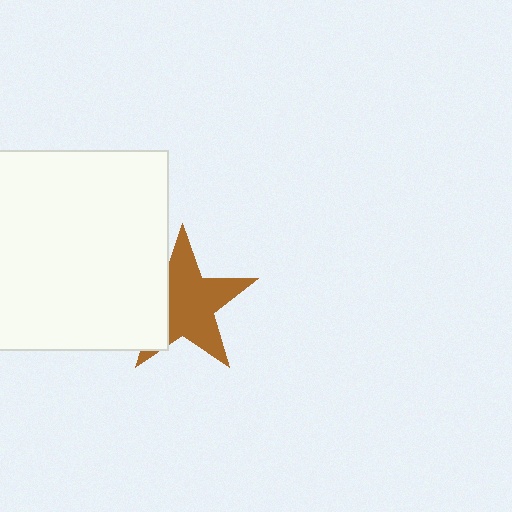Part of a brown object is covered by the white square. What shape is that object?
It is a star.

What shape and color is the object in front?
The object in front is a white square.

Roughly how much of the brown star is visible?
Most of it is visible (roughly 69%).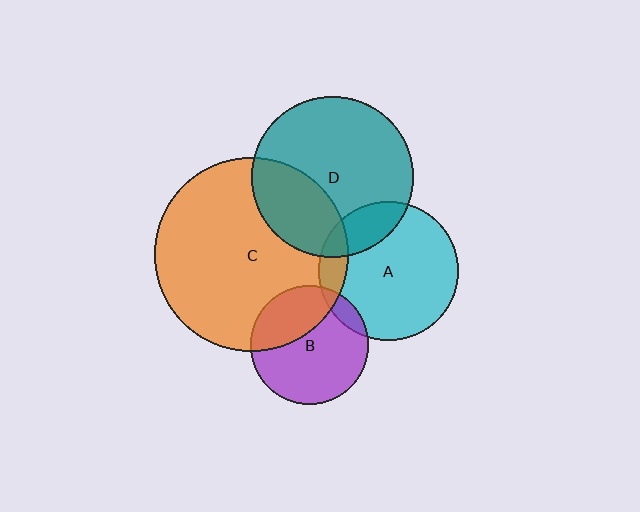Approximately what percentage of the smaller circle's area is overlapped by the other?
Approximately 35%.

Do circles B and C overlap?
Yes.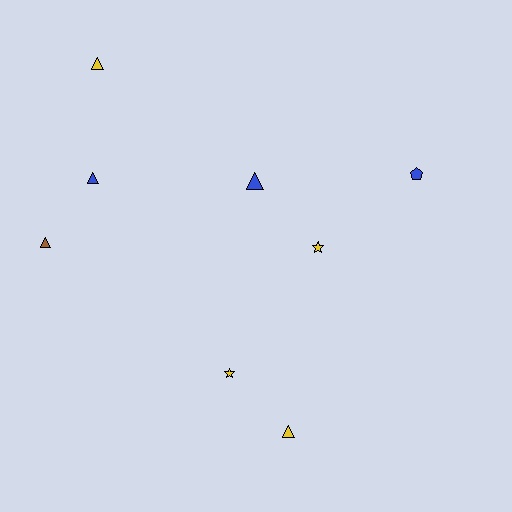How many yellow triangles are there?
There are 2 yellow triangles.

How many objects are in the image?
There are 8 objects.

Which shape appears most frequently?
Triangle, with 5 objects.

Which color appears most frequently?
Yellow, with 4 objects.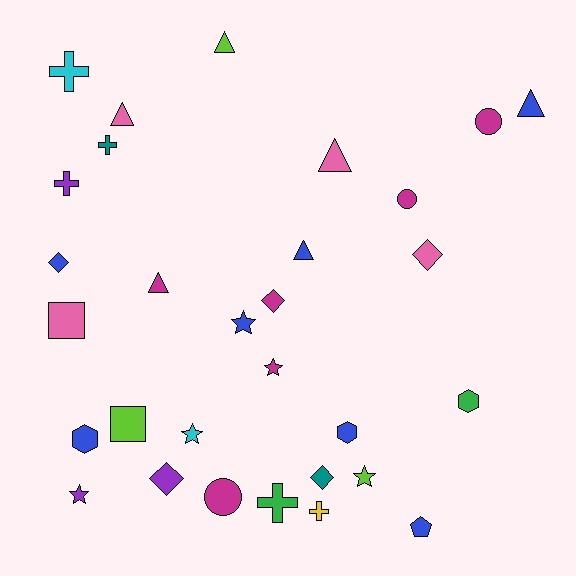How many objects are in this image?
There are 30 objects.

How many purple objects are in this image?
There are 3 purple objects.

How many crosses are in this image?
There are 5 crosses.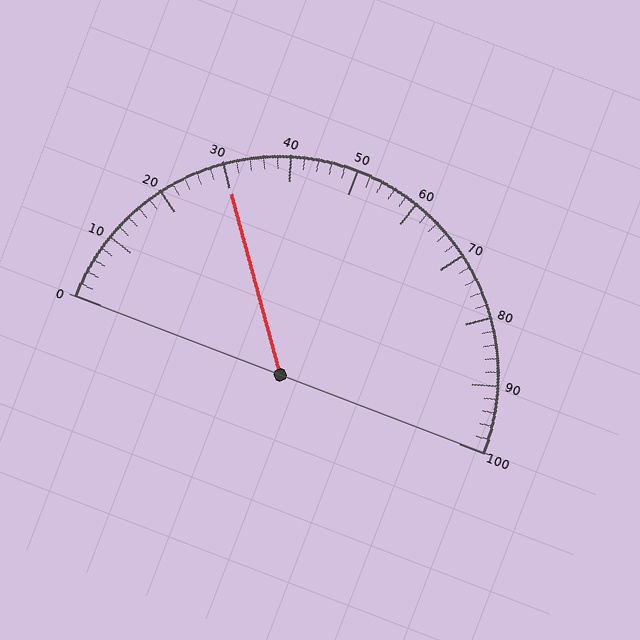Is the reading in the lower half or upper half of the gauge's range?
The reading is in the lower half of the range (0 to 100).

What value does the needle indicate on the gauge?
The needle indicates approximately 30.